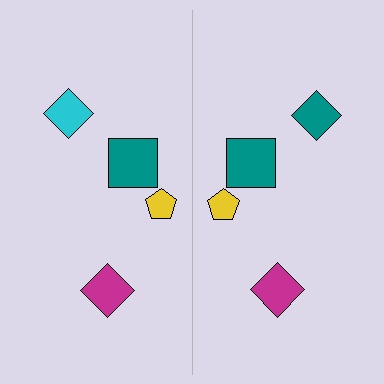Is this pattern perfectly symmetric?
No, the pattern is not perfectly symmetric. The teal diamond on the right side breaks the symmetry — its mirror counterpart is cyan.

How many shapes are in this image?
There are 8 shapes in this image.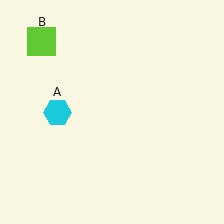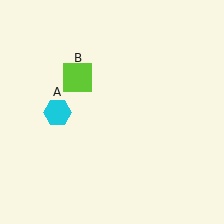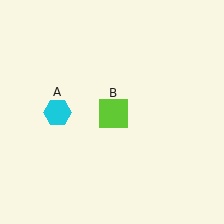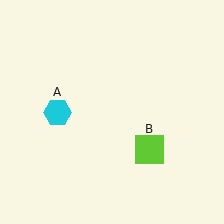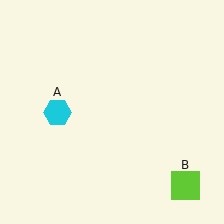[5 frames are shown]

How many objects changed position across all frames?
1 object changed position: lime square (object B).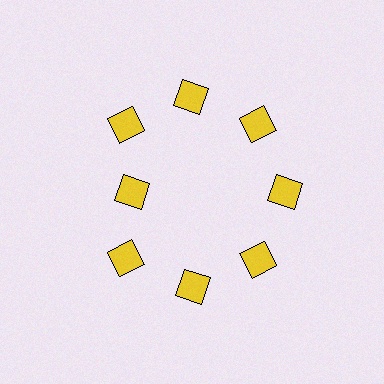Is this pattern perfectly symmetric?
No. The 8 yellow squares are arranged in a ring, but one element near the 9 o'clock position is pulled inward toward the center, breaking the 8-fold rotational symmetry.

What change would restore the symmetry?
The symmetry would be restored by moving it outward, back onto the ring so that all 8 squares sit at equal angles and equal distance from the center.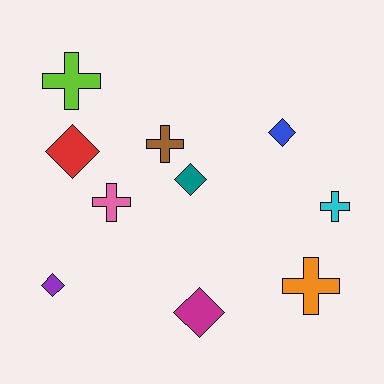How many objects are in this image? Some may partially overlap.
There are 10 objects.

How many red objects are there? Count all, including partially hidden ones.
There is 1 red object.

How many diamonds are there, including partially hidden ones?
There are 5 diamonds.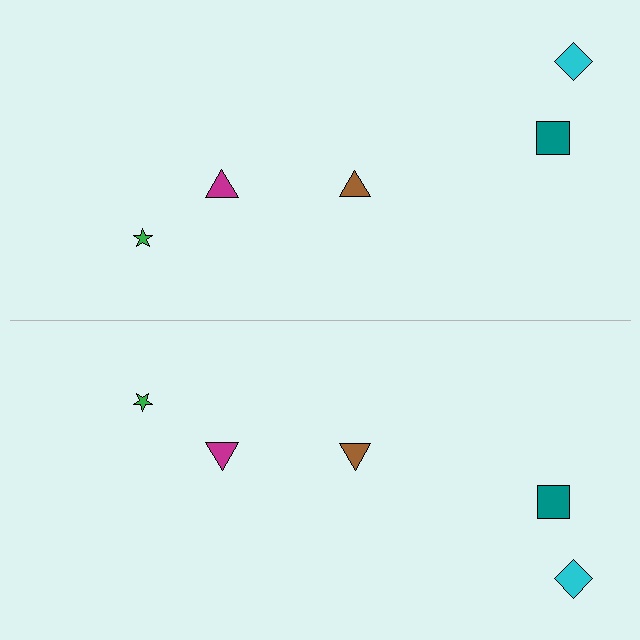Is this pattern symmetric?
Yes, this pattern has bilateral (reflection) symmetry.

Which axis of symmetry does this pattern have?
The pattern has a horizontal axis of symmetry running through the center of the image.